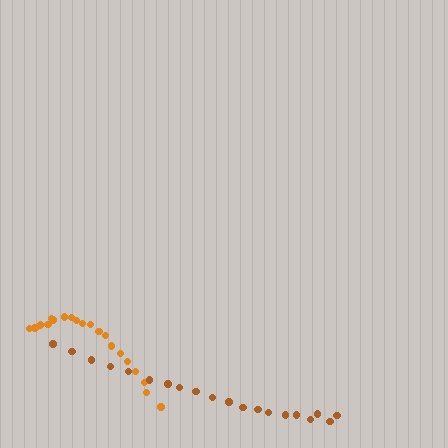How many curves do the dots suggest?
There are 2 distinct paths.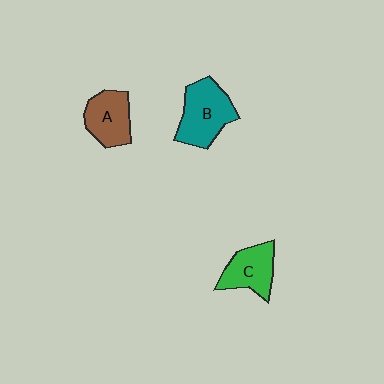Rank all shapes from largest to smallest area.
From largest to smallest: B (teal), A (brown), C (green).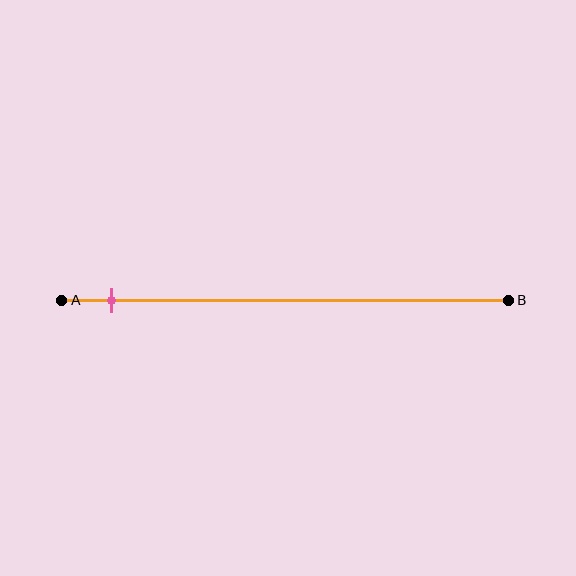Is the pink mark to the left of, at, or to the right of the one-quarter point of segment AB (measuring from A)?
The pink mark is to the left of the one-quarter point of segment AB.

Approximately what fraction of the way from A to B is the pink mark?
The pink mark is approximately 10% of the way from A to B.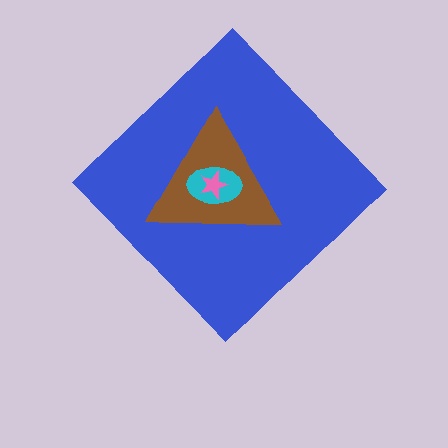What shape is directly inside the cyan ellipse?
The pink star.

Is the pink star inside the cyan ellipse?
Yes.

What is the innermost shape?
The pink star.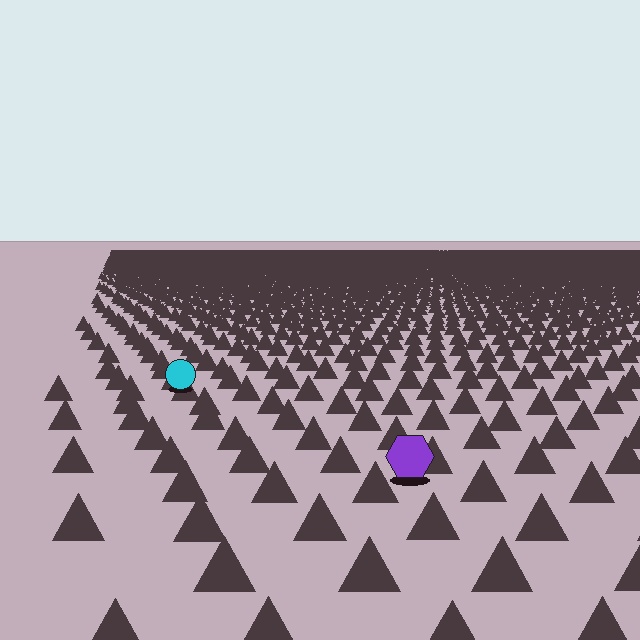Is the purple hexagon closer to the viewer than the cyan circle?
Yes. The purple hexagon is closer — you can tell from the texture gradient: the ground texture is coarser near it.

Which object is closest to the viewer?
The purple hexagon is closest. The texture marks near it are larger and more spread out.